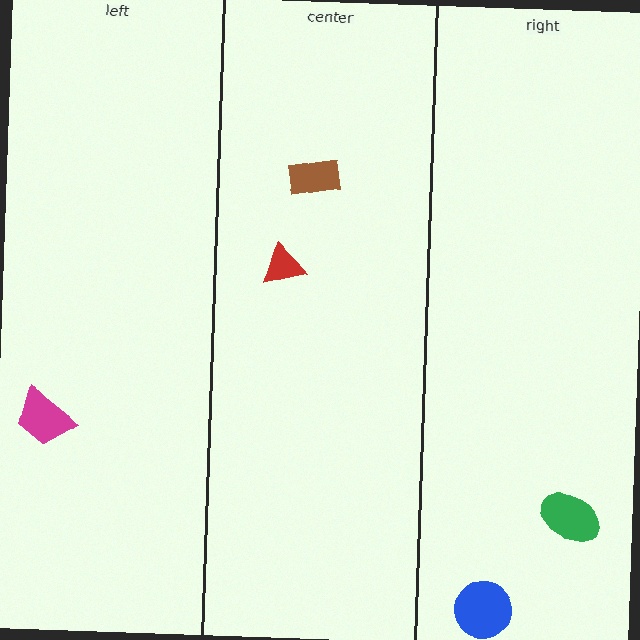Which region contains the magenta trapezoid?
The left region.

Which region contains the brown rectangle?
The center region.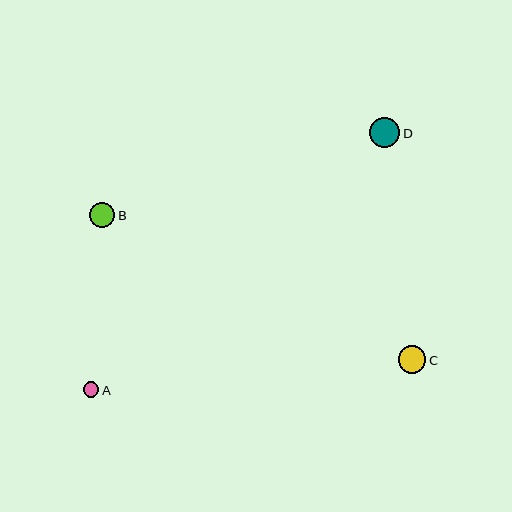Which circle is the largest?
Circle D is the largest with a size of approximately 31 pixels.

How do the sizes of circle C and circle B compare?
Circle C and circle B are approximately the same size.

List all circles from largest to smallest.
From largest to smallest: D, C, B, A.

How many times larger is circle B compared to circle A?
Circle B is approximately 1.6 times the size of circle A.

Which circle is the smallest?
Circle A is the smallest with a size of approximately 15 pixels.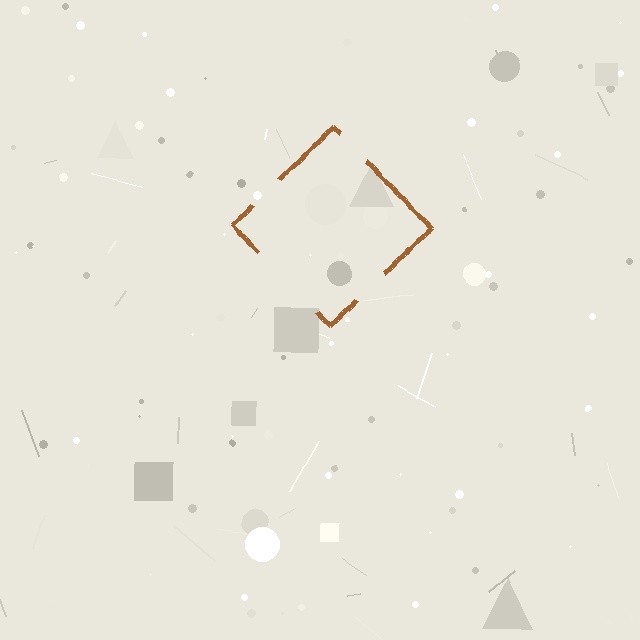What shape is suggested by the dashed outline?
The dashed outline suggests a diamond.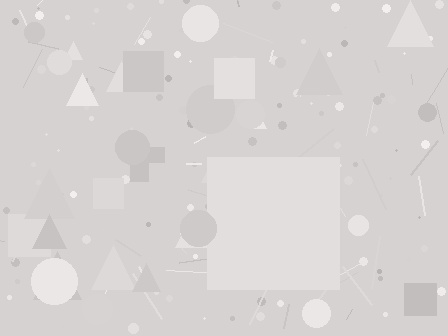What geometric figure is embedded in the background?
A square is embedded in the background.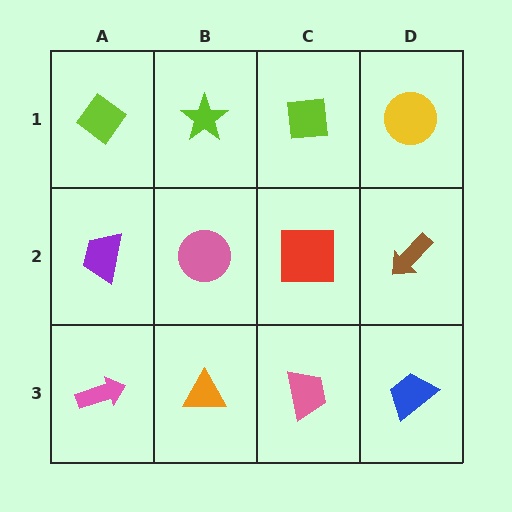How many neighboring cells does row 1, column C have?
3.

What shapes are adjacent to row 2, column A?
A lime diamond (row 1, column A), a pink arrow (row 3, column A), a pink circle (row 2, column B).